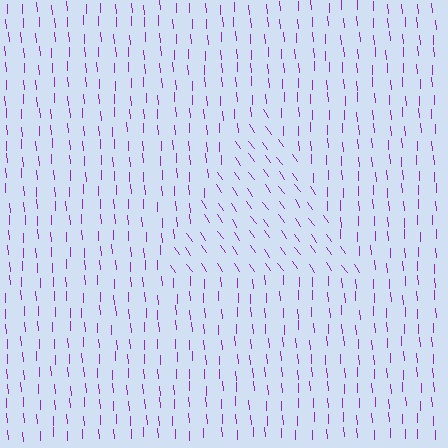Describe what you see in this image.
The image is filled with small purple line segments. A triangle region in the image has lines oriented differently from the surrounding lines, creating a visible texture boundary.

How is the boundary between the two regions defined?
The boundary is defined purely by a change in line orientation (approximately 32 degrees difference). All lines are the same color and thickness.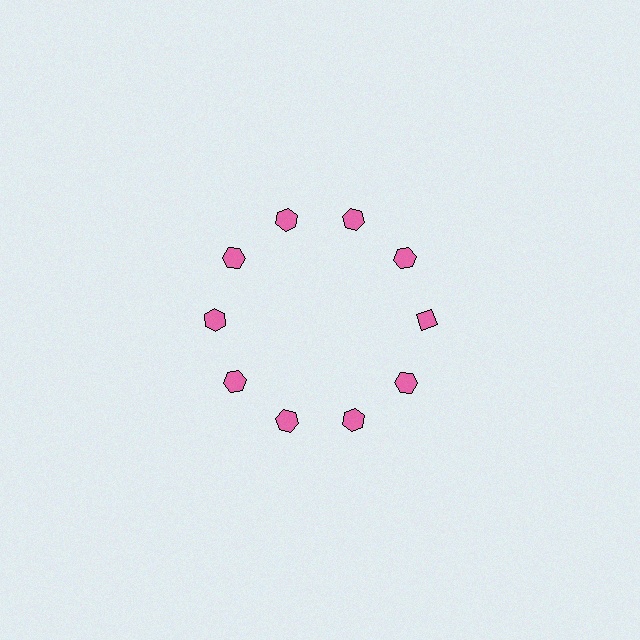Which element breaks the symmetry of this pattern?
The pink diamond at roughly the 3 o'clock position breaks the symmetry. All other shapes are pink hexagons.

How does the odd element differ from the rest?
It has a different shape: diamond instead of hexagon.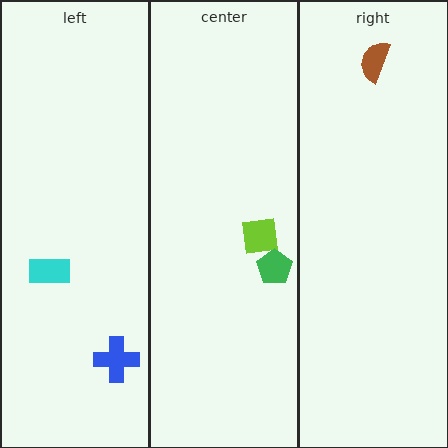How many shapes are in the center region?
2.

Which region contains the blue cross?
The left region.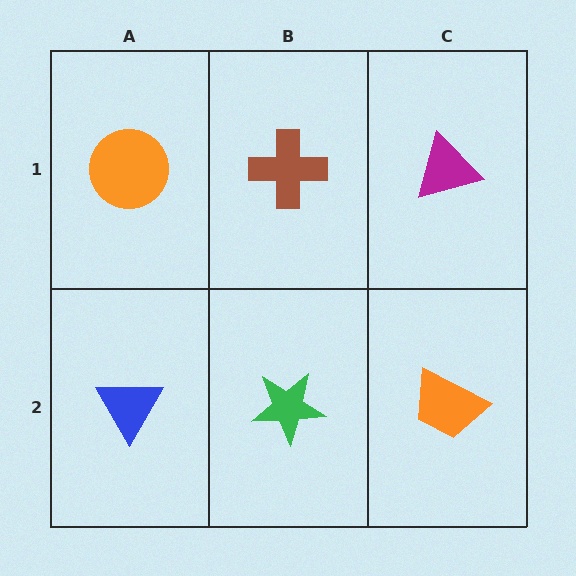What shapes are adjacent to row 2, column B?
A brown cross (row 1, column B), a blue triangle (row 2, column A), an orange trapezoid (row 2, column C).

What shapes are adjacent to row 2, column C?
A magenta triangle (row 1, column C), a green star (row 2, column B).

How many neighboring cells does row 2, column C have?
2.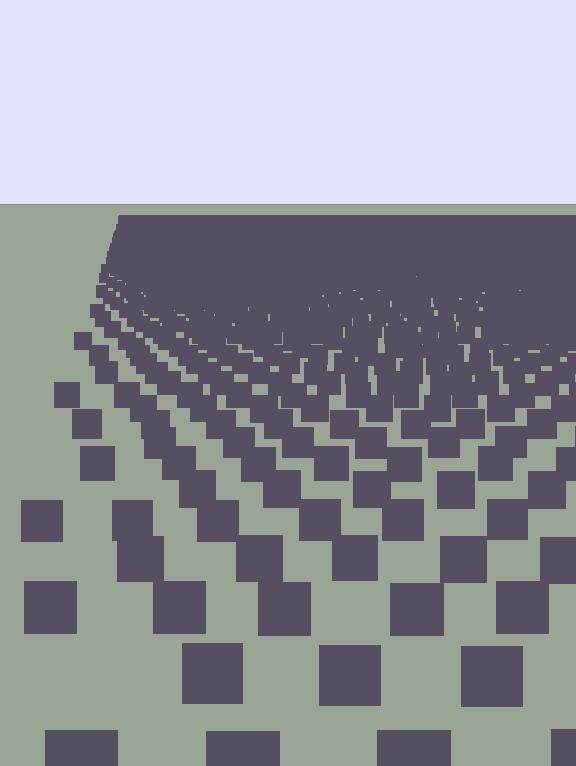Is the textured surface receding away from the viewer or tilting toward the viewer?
The surface is receding away from the viewer. Texture elements get smaller and denser toward the top.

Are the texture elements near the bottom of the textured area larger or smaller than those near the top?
Larger. Near the bottom, elements are closer to the viewer and appear at a bigger on-screen size.